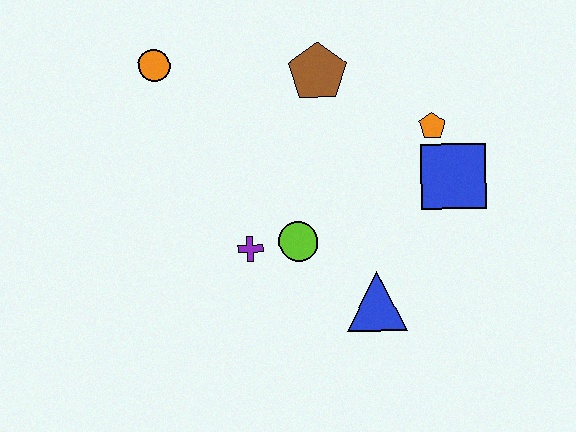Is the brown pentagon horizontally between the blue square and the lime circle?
Yes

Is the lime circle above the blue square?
No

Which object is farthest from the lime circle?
The orange circle is farthest from the lime circle.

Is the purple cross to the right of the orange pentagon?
No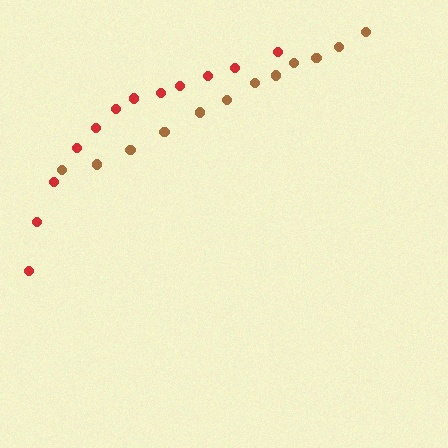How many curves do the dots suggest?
There are 2 distinct paths.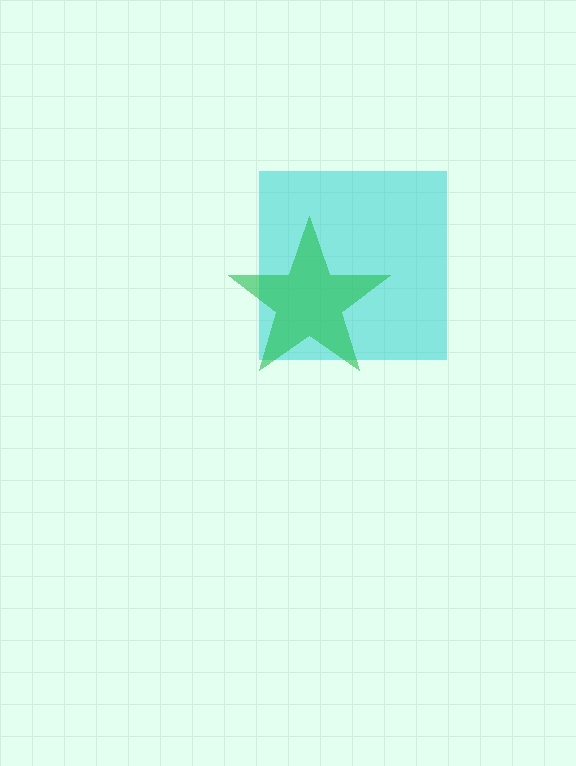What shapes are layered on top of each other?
The layered shapes are: a cyan square, a green star.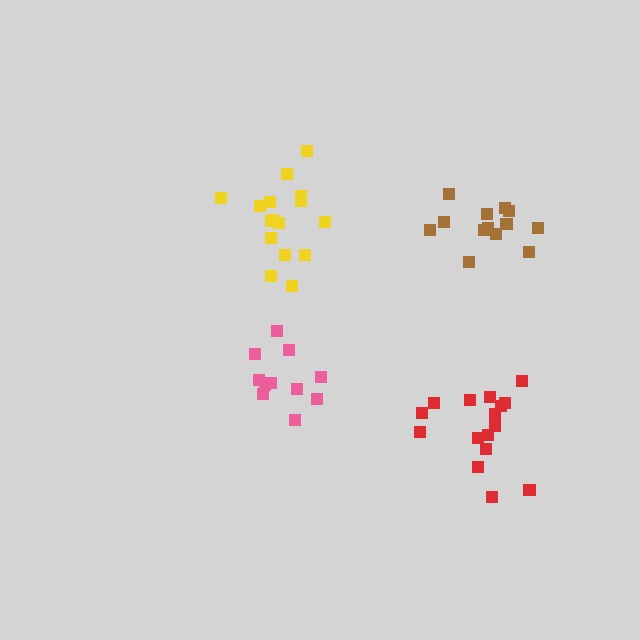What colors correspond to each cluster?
The clusters are colored: pink, yellow, brown, red.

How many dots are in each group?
Group 1: 11 dots, Group 2: 16 dots, Group 3: 13 dots, Group 4: 16 dots (56 total).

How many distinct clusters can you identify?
There are 4 distinct clusters.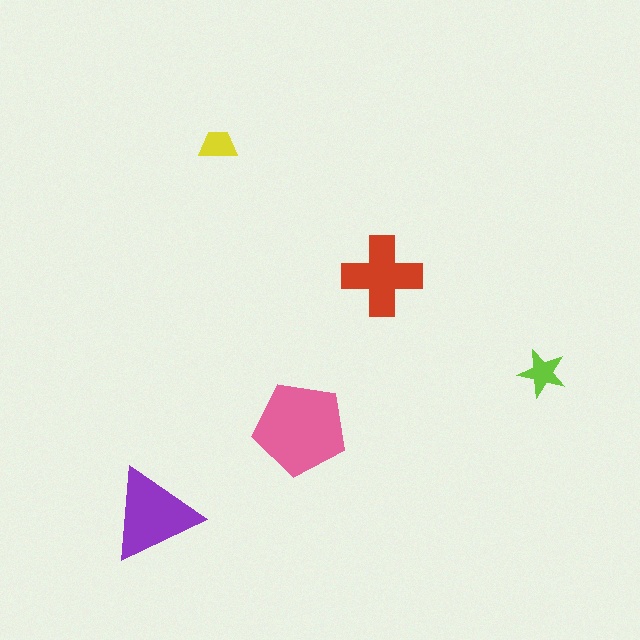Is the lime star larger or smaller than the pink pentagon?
Smaller.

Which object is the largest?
The pink pentagon.